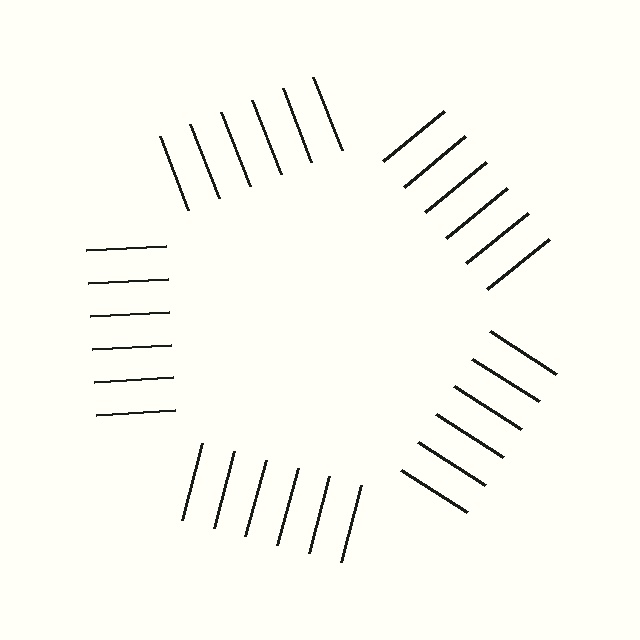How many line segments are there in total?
30 — 6 along each of the 5 edges.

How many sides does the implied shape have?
5 sides — the line-ends trace a pentagon.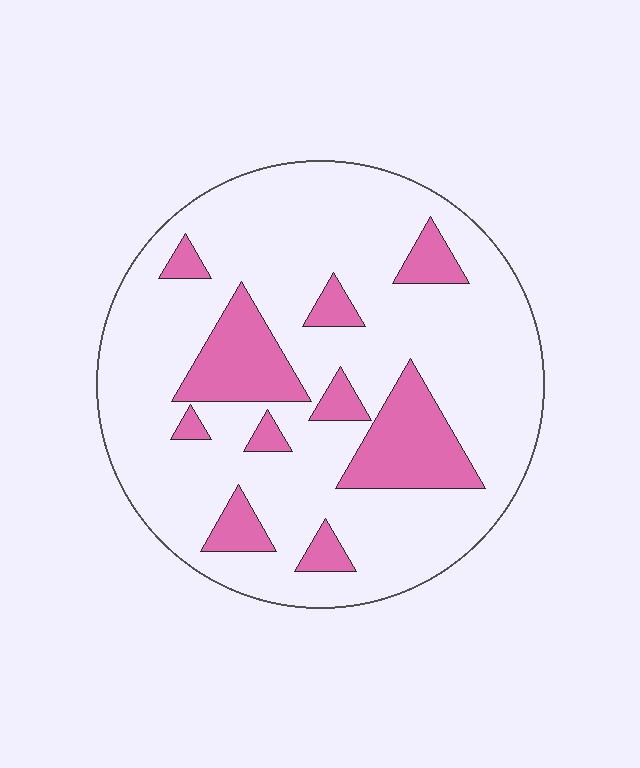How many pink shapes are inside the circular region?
10.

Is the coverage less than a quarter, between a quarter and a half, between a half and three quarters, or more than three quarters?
Less than a quarter.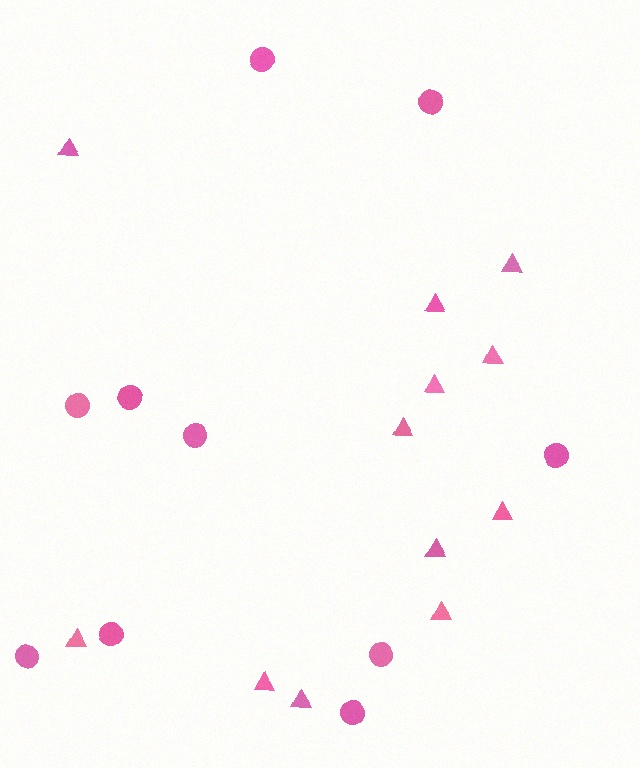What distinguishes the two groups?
There are 2 groups: one group of circles (10) and one group of triangles (12).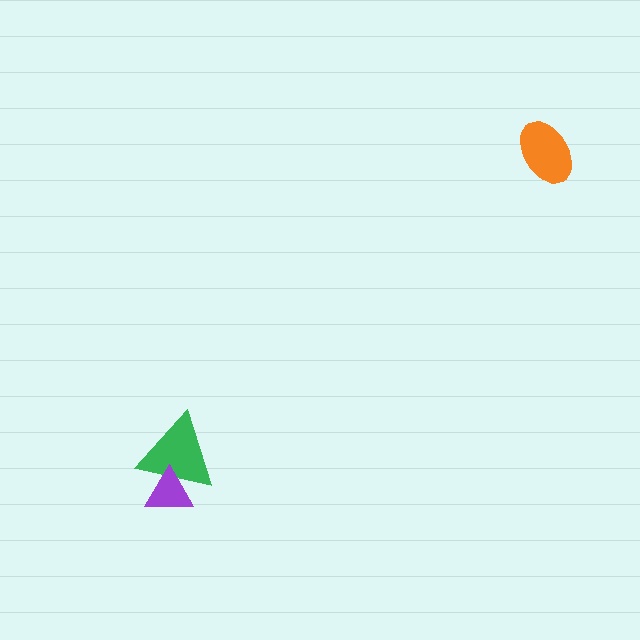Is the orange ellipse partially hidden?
No, no other shape covers it.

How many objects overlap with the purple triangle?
1 object overlaps with the purple triangle.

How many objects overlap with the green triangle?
1 object overlaps with the green triangle.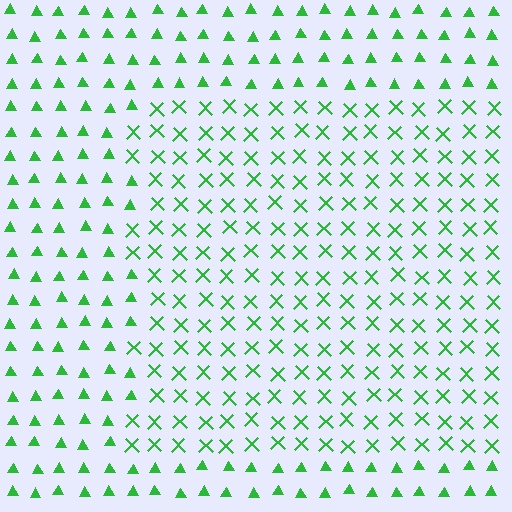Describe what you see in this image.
The image is filled with small green elements arranged in a uniform grid. A rectangle-shaped region contains X marks, while the surrounding area contains triangles. The boundary is defined purely by the change in element shape.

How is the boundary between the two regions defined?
The boundary is defined by a change in element shape: X marks inside vs. triangles outside. All elements share the same color and spacing.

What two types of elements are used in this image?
The image uses X marks inside the rectangle region and triangles outside it.